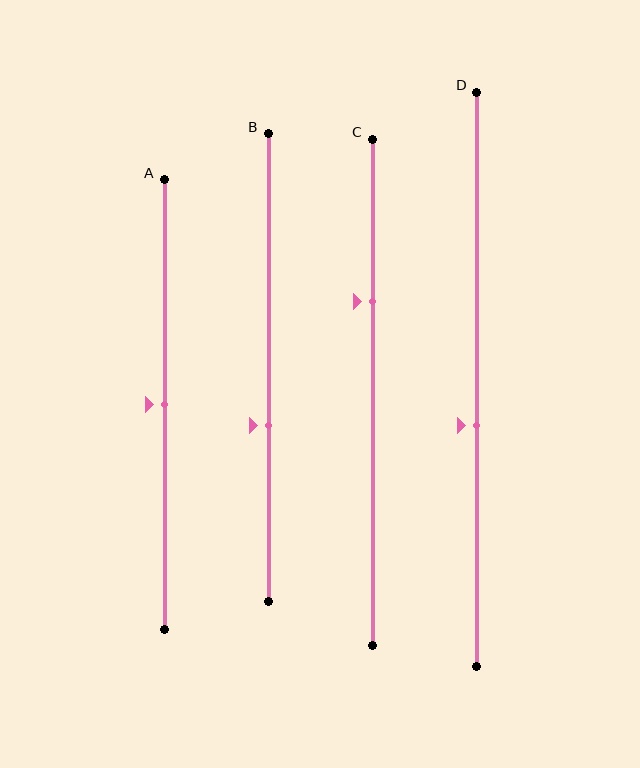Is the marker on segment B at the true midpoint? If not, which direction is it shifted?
No, the marker on segment B is shifted downward by about 12% of the segment length.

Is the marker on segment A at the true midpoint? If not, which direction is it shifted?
Yes, the marker on segment A is at the true midpoint.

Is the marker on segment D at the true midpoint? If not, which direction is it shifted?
No, the marker on segment D is shifted downward by about 8% of the segment length.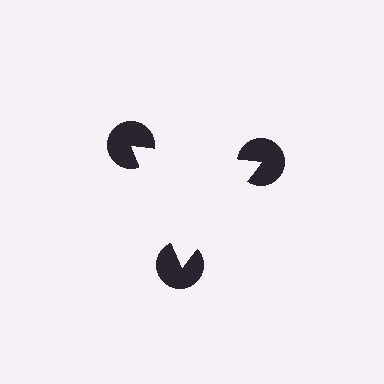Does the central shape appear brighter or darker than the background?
It typically appears slightly brighter than the background, even though no actual brightness change is drawn.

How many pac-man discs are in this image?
There are 3 — one at each vertex of the illusory triangle.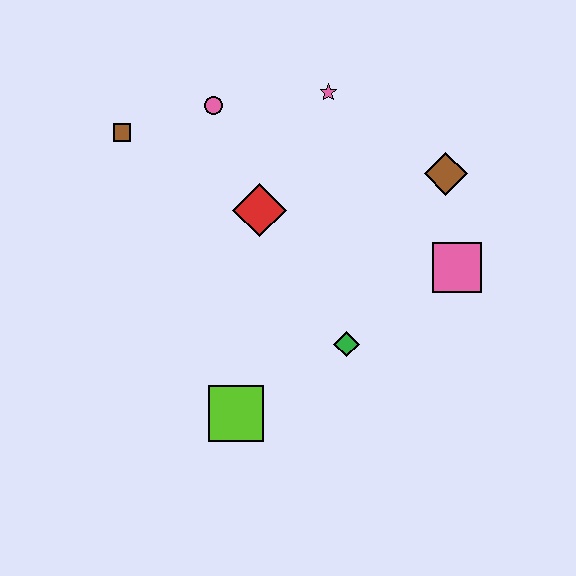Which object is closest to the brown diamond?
The pink square is closest to the brown diamond.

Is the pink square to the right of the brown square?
Yes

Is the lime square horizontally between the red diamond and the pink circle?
Yes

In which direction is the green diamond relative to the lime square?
The green diamond is to the right of the lime square.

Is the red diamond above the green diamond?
Yes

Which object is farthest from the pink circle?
The lime square is farthest from the pink circle.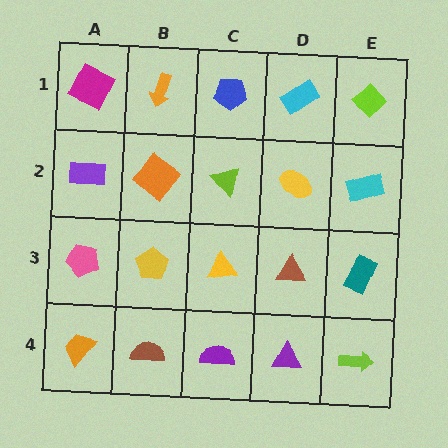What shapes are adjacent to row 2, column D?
A cyan rectangle (row 1, column D), a brown triangle (row 3, column D), a lime triangle (row 2, column C), a cyan rectangle (row 2, column E).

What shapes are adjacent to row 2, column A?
A magenta square (row 1, column A), a pink pentagon (row 3, column A), an orange diamond (row 2, column B).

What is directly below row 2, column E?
A teal rectangle.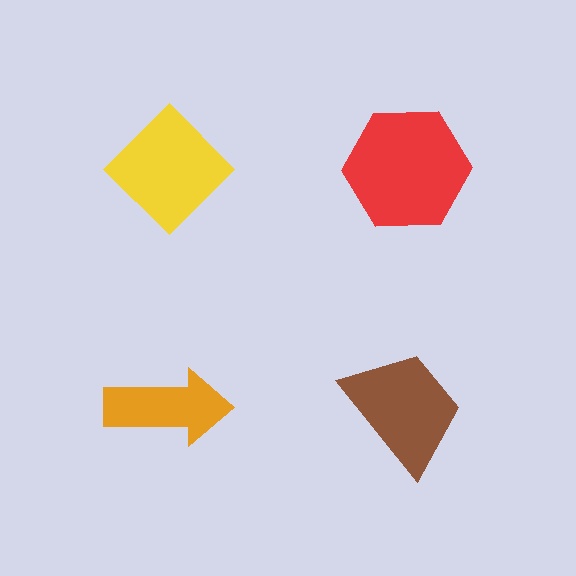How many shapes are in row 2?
2 shapes.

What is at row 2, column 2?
A brown trapezoid.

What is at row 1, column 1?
A yellow diamond.